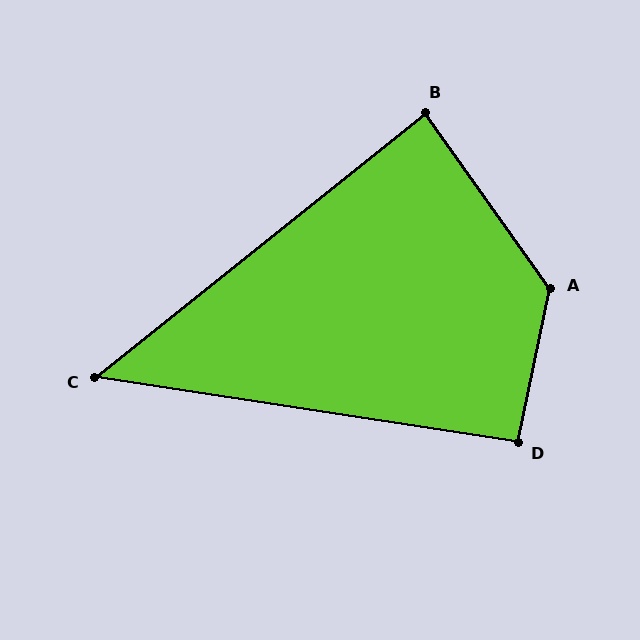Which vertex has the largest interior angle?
A, at approximately 133 degrees.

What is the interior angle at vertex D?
Approximately 93 degrees (approximately right).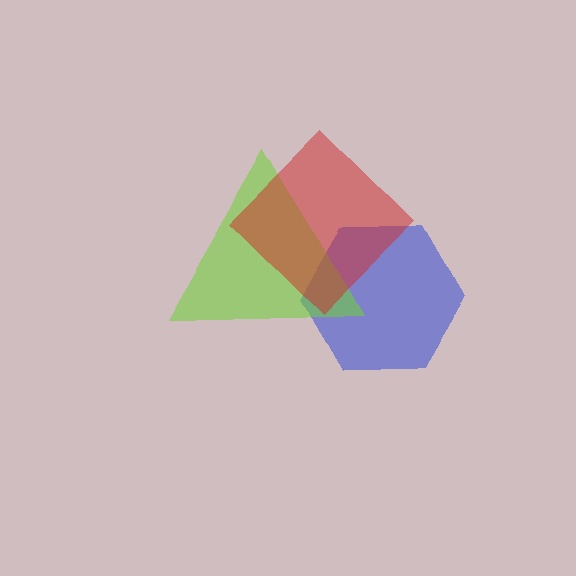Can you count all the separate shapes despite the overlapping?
Yes, there are 3 separate shapes.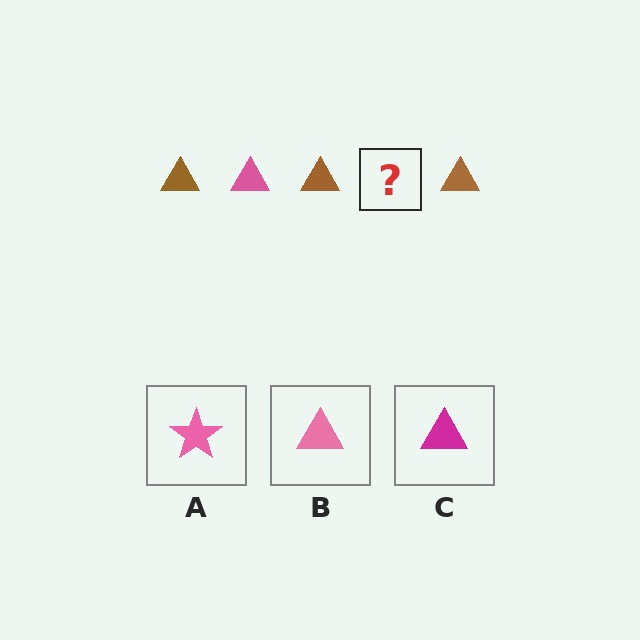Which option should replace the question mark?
Option B.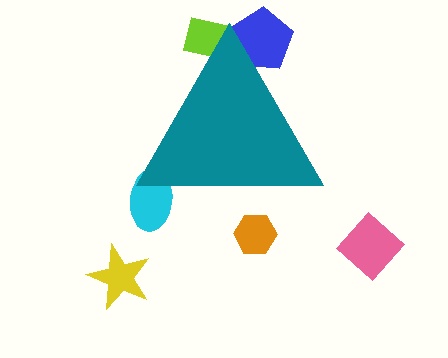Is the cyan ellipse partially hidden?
Yes, the cyan ellipse is partially hidden behind the teal triangle.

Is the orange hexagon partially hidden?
Yes, the orange hexagon is partially hidden behind the teal triangle.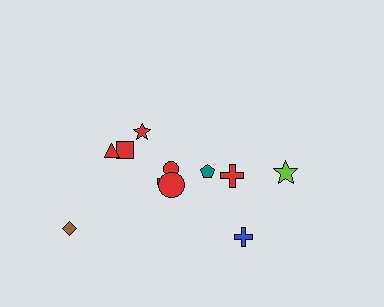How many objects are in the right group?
There are 4 objects.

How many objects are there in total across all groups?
There are 11 objects.